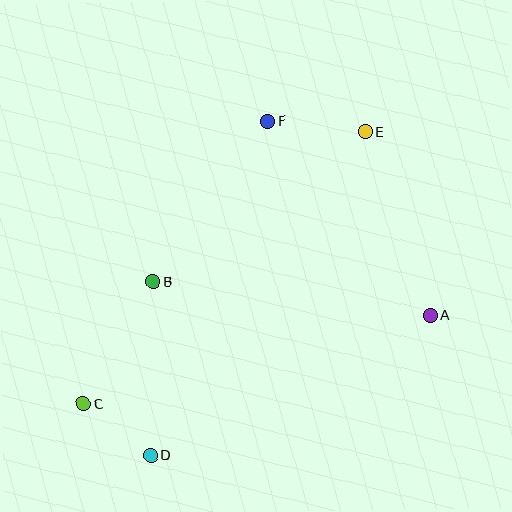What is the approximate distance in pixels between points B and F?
The distance between B and F is approximately 197 pixels.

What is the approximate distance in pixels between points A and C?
The distance between A and C is approximately 358 pixels.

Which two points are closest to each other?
Points C and D are closest to each other.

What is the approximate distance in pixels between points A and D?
The distance between A and D is approximately 313 pixels.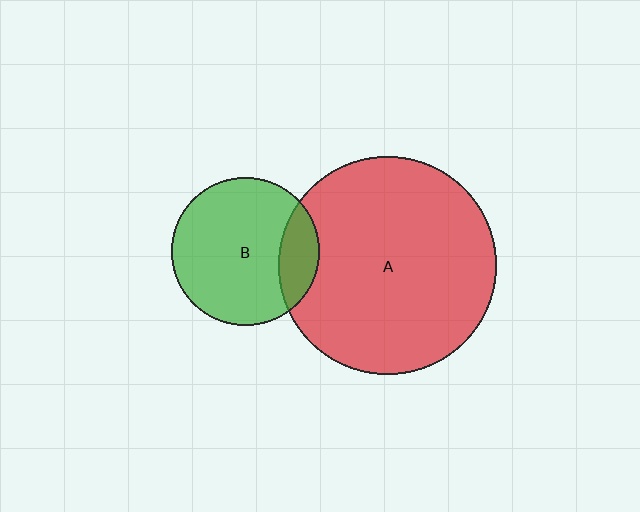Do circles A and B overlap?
Yes.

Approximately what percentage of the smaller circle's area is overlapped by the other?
Approximately 20%.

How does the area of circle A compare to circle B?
Approximately 2.2 times.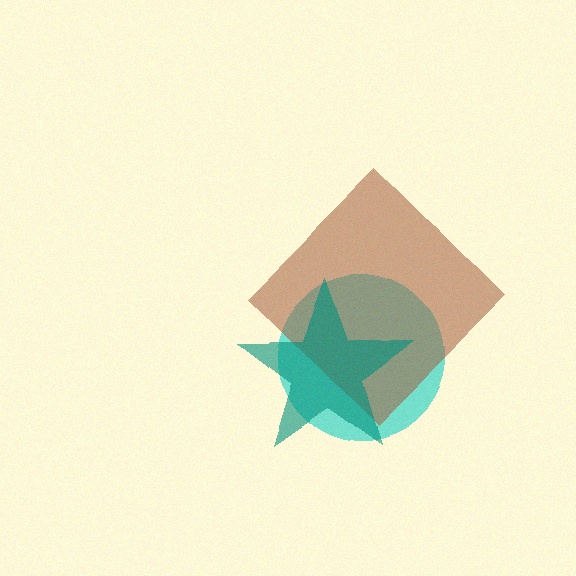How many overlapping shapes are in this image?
There are 3 overlapping shapes in the image.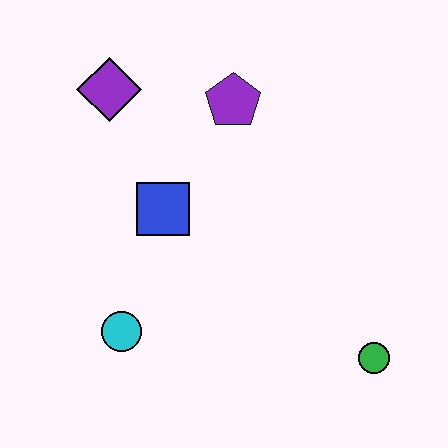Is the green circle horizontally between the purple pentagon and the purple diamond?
No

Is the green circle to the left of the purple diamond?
No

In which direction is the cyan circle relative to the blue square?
The cyan circle is below the blue square.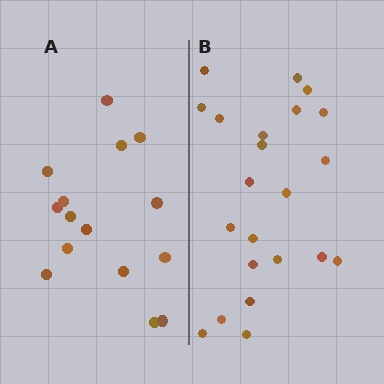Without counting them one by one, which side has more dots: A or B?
Region B (the right region) has more dots.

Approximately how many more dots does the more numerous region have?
Region B has roughly 8 or so more dots than region A.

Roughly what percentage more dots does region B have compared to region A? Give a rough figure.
About 45% more.